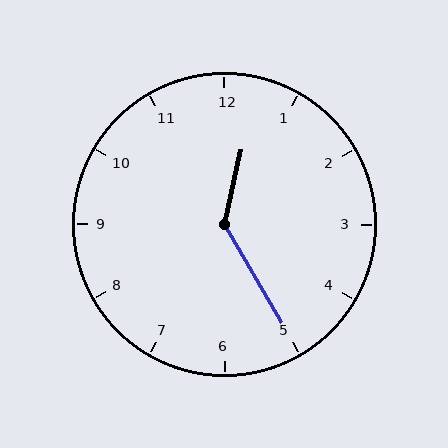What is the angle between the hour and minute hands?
Approximately 138 degrees.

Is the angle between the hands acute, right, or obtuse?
It is obtuse.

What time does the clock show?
12:25.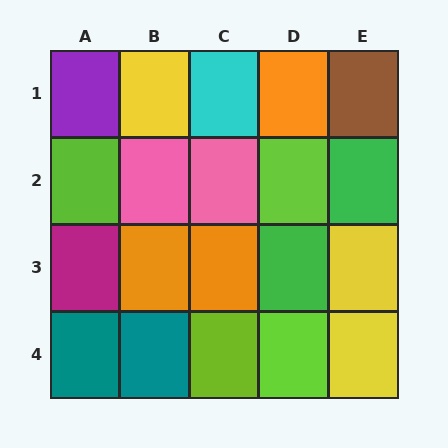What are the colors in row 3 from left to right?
Magenta, orange, orange, green, yellow.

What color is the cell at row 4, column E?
Yellow.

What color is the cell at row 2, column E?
Green.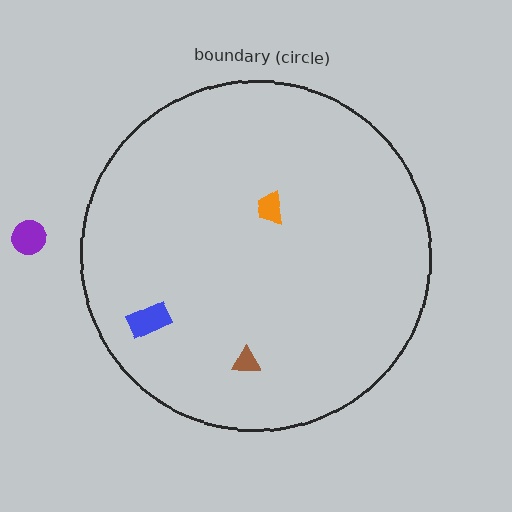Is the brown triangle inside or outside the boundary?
Inside.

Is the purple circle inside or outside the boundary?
Outside.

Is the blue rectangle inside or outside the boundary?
Inside.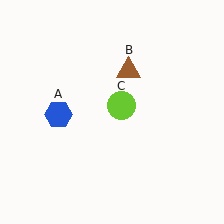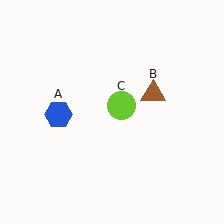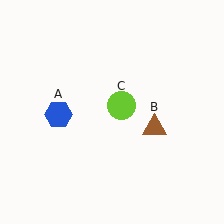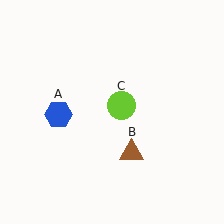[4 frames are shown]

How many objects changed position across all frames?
1 object changed position: brown triangle (object B).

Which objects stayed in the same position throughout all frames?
Blue hexagon (object A) and lime circle (object C) remained stationary.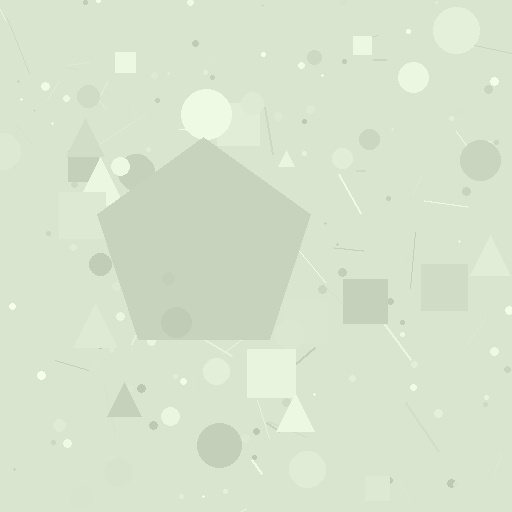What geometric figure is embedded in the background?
A pentagon is embedded in the background.